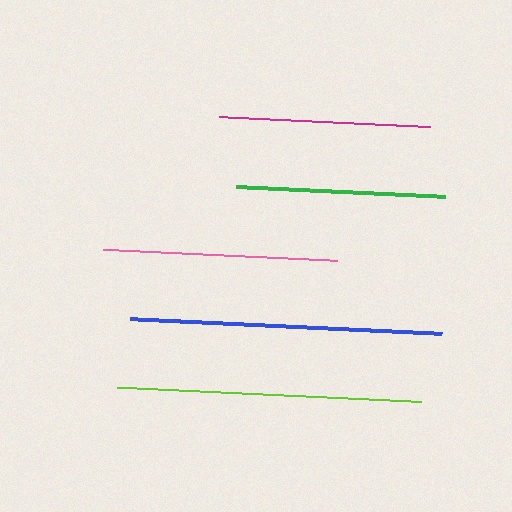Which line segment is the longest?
The blue line is the longest at approximately 313 pixels.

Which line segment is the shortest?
The green line is the shortest at approximately 209 pixels.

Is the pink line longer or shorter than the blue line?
The blue line is longer than the pink line.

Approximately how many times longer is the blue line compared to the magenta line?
The blue line is approximately 1.5 times the length of the magenta line.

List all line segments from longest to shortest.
From longest to shortest: blue, lime, pink, magenta, green.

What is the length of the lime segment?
The lime segment is approximately 305 pixels long.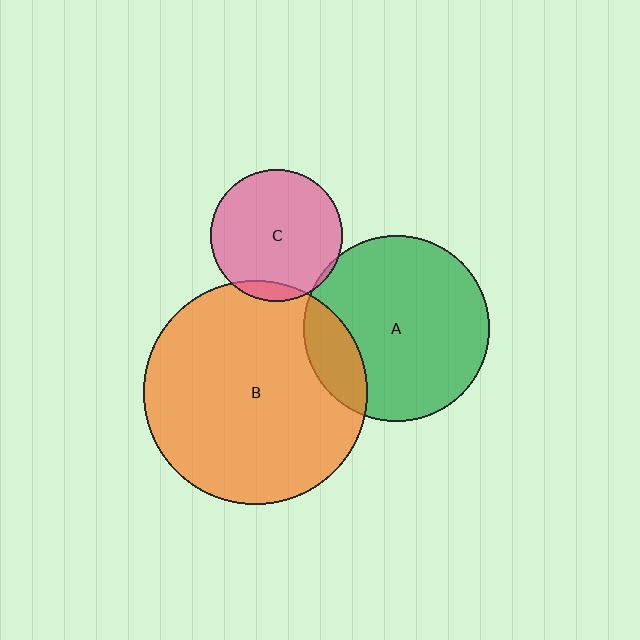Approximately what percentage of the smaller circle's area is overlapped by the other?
Approximately 10%.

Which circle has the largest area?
Circle B (orange).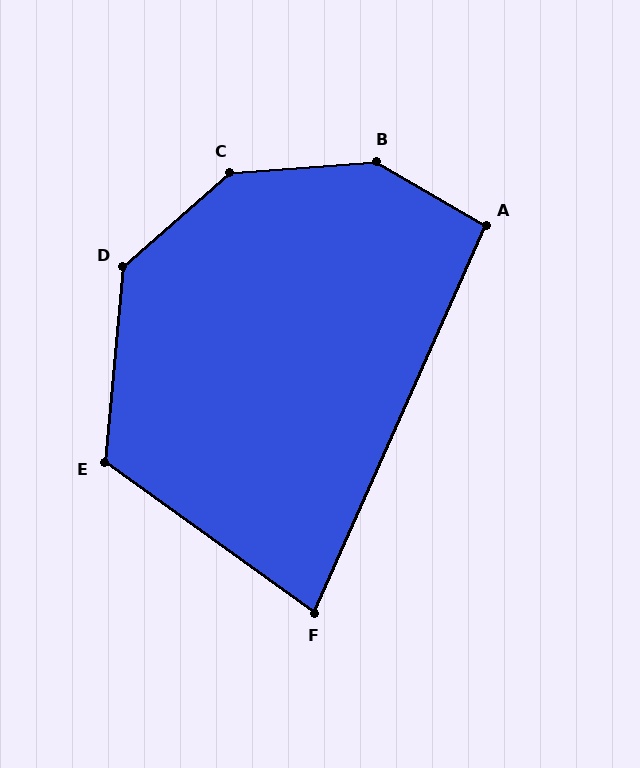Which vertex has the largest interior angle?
B, at approximately 145 degrees.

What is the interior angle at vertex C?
Approximately 143 degrees (obtuse).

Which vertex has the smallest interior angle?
F, at approximately 78 degrees.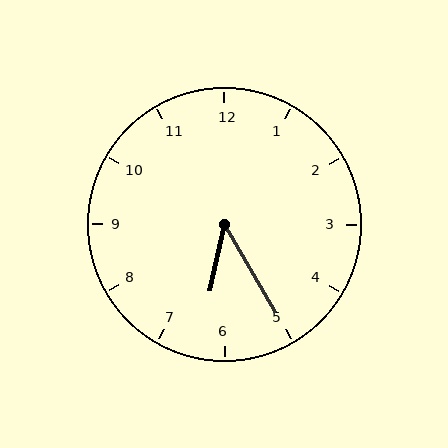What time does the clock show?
6:25.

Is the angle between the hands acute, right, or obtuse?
It is acute.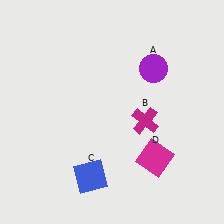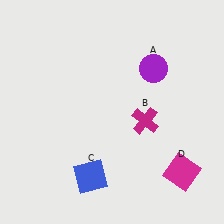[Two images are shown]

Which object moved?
The magenta square (D) moved right.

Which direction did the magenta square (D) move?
The magenta square (D) moved right.